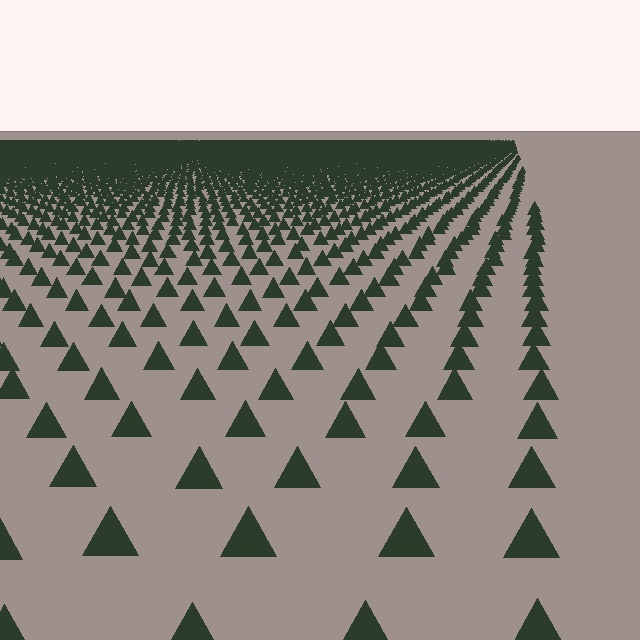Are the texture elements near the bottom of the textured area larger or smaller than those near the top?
Larger. Near the bottom, elements are closer to the viewer and appear at a bigger on-screen size.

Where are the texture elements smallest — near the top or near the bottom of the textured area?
Near the top.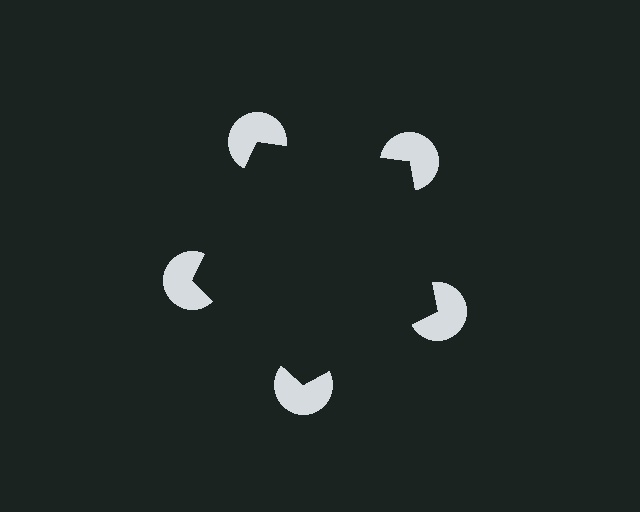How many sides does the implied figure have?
5 sides.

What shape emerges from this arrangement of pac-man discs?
An illusory pentagon — its edges are inferred from the aligned wedge cuts in the pac-man discs, not physically drawn.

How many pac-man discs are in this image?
There are 5 — one at each vertex of the illusory pentagon.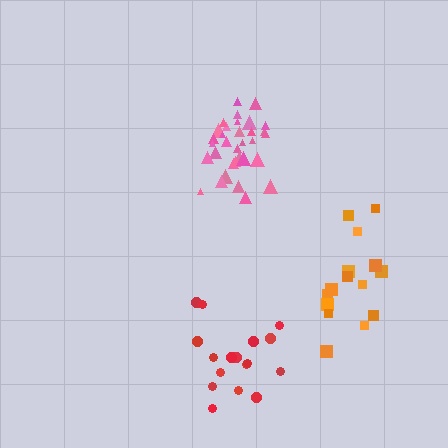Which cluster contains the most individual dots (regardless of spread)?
Pink (33).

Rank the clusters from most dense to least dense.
pink, red, orange.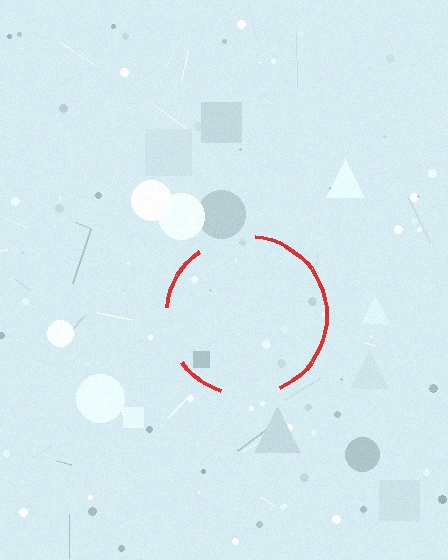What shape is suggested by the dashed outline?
The dashed outline suggests a circle.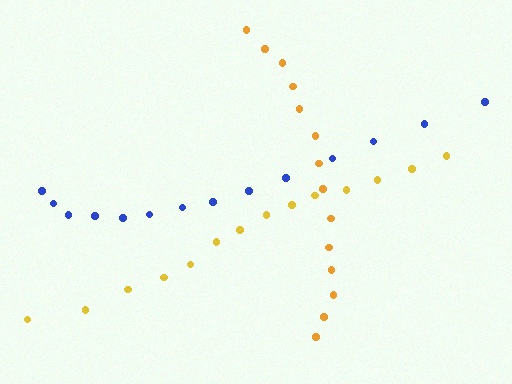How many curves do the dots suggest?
There are 3 distinct paths.